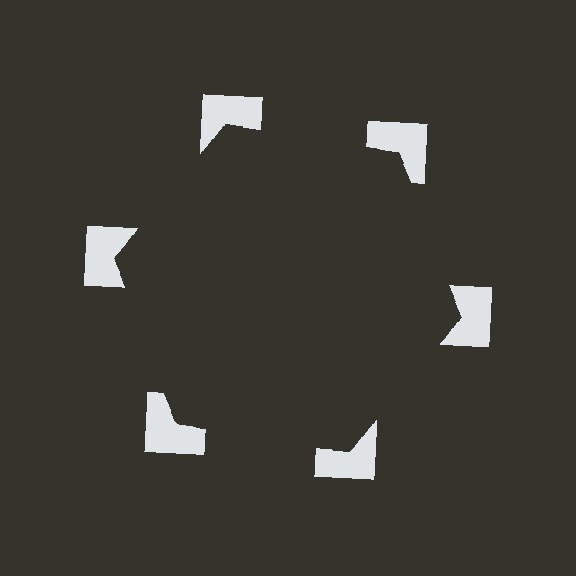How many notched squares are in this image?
There are 6 — one at each vertex of the illusory hexagon.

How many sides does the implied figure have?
6 sides.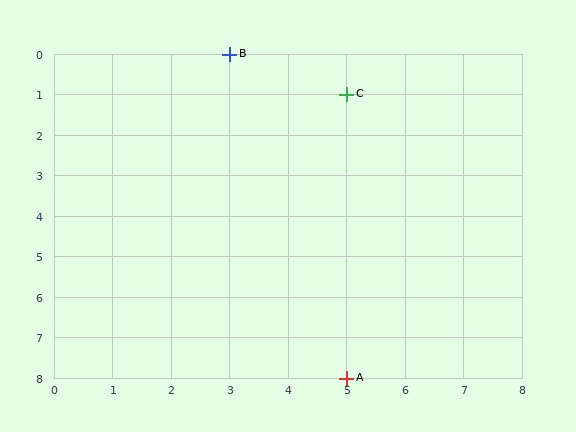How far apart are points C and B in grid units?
Points C and B are 2 columns and 1 row apart (about 2.2 grid units diagonally).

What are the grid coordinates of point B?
Point B is at grid coordinates (3, 0).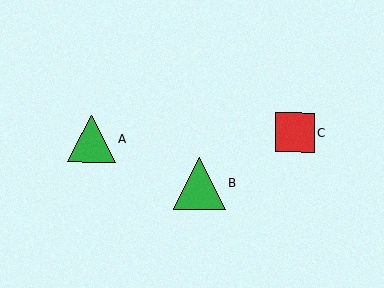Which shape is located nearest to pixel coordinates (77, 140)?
The green triangle (labeled A) at (92, 139) is nearest to that location.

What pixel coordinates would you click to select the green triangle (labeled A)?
Click at (92, 139) to select the green triangle A.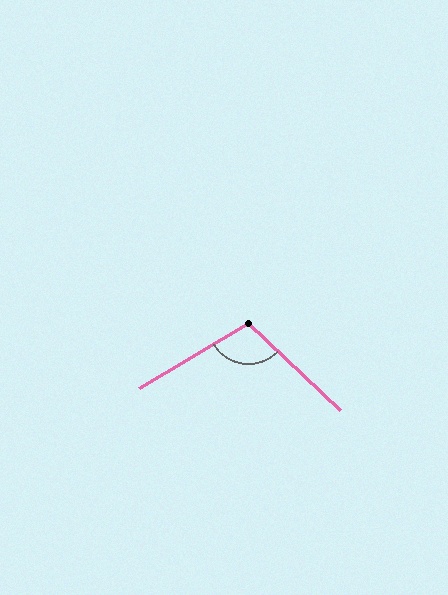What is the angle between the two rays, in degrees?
Approximately 106 degrees.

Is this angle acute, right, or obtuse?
It is obtuse.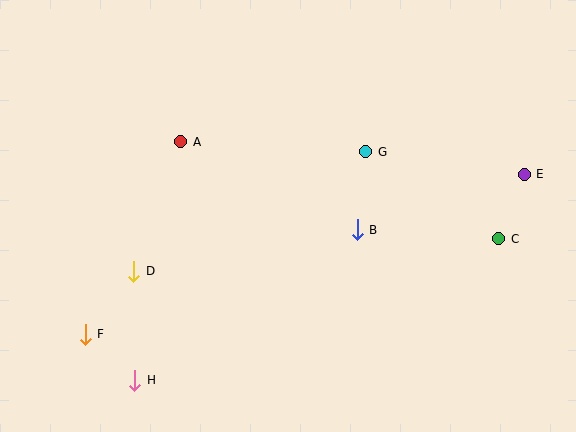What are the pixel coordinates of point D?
Point D is at (134, 271).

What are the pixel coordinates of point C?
Point C is at (499, 239).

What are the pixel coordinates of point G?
Point G is at (366, 152).